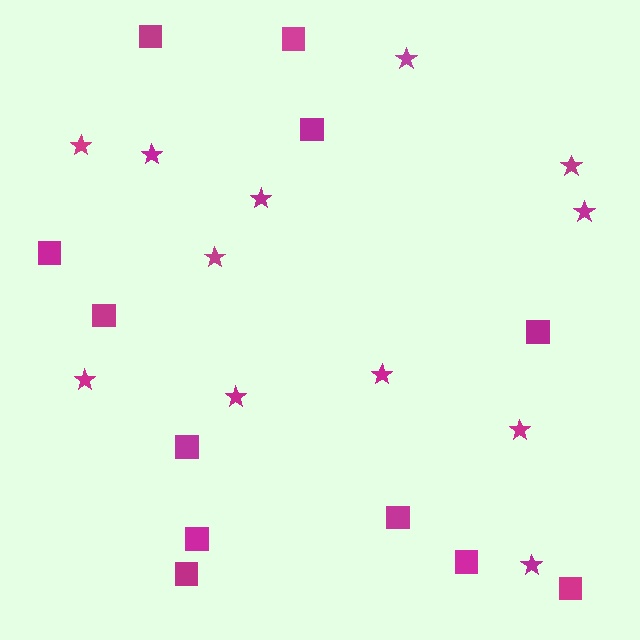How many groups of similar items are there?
There are 2 groups: one group of squares (12) and one group of stars (12).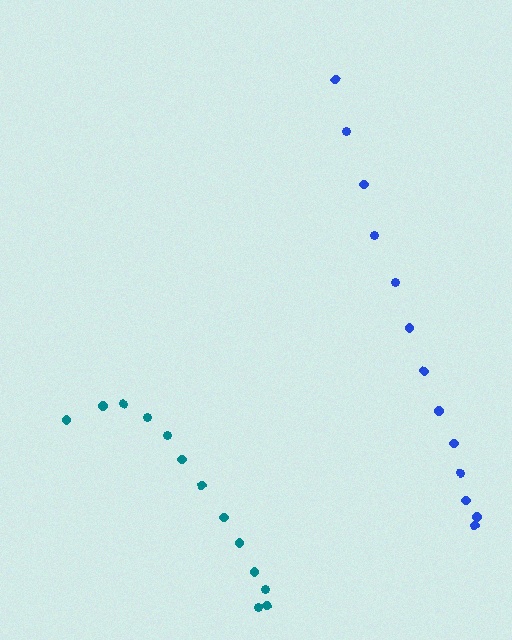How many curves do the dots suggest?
There are 2 distinct paths.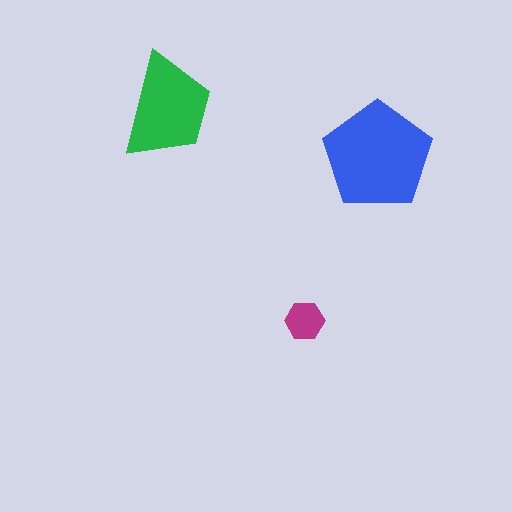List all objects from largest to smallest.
The blue pentagon, the green trapezoid, the magenta hexagon.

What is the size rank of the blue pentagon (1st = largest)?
1st.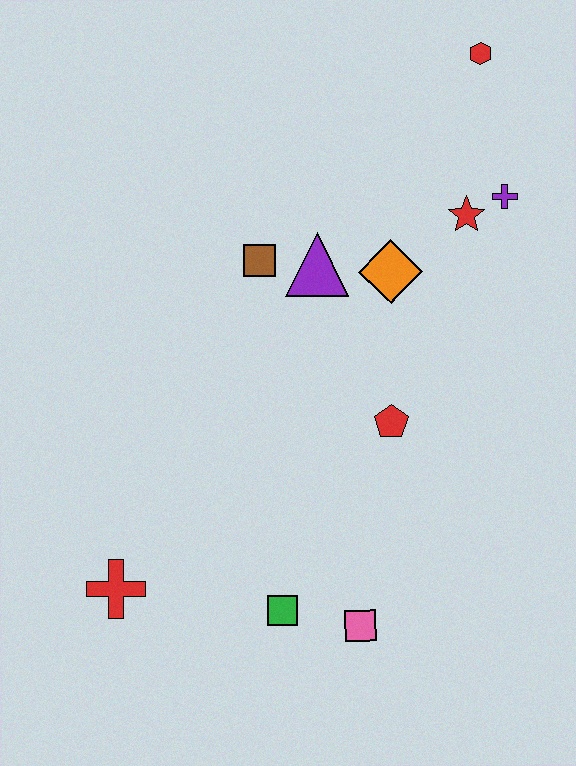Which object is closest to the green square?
The pink square is closest to the green square.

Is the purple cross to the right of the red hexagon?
Yes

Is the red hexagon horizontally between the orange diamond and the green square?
No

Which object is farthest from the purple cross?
The red cross is farthest from the purple cross.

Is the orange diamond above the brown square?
No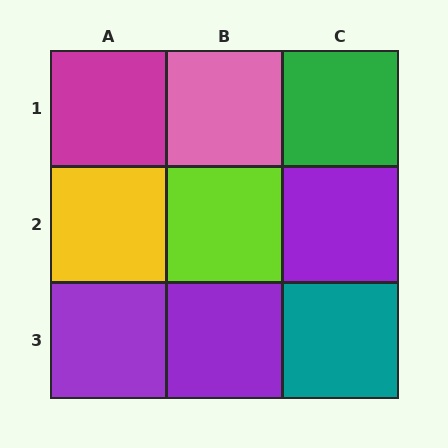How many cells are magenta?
1 cell is magenta.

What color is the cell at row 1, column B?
Pink.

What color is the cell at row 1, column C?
Green.